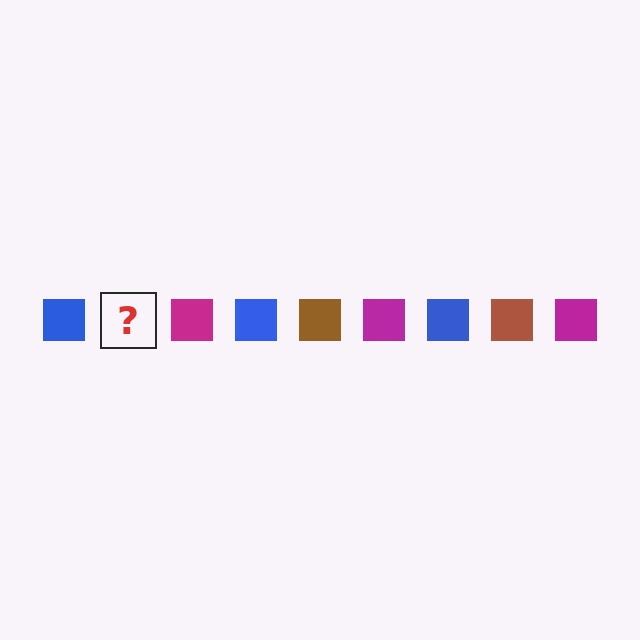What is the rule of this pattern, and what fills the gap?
The rule is that the pattern cycles through blue, brown, magenta squares. The gap should be filled with a brown square.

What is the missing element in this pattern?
The missing element is a brown square.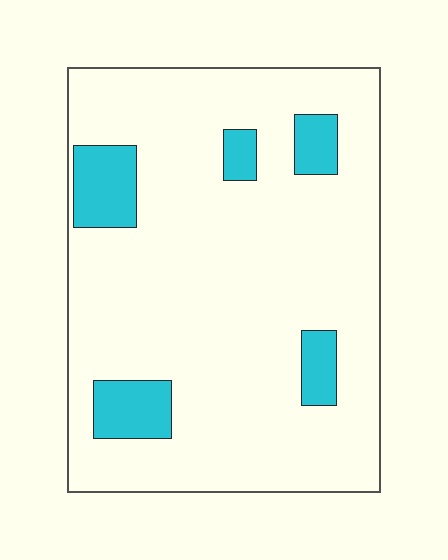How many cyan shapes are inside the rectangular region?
5.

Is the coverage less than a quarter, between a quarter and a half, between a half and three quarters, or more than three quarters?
Less than a quarter.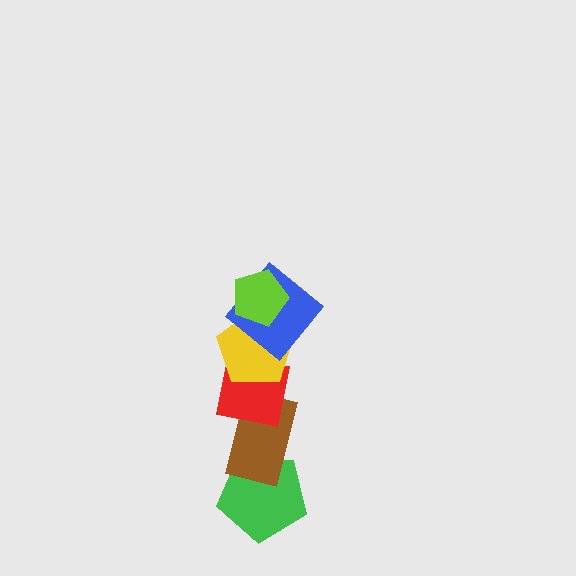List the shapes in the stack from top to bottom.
From top to bottom: the lime pentagon, the blue diamond, the yellow pentagon, the red square, the brown rectangle, the green pentagon.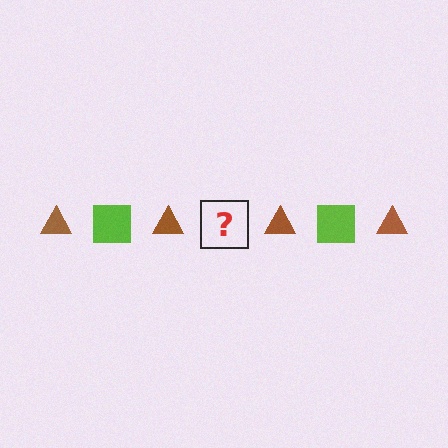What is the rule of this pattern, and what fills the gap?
The rule is that the pattern alternates between brown triangle and lime square. The gap should be filled with a lime square.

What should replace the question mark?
The question mark should be replaced with a lime square.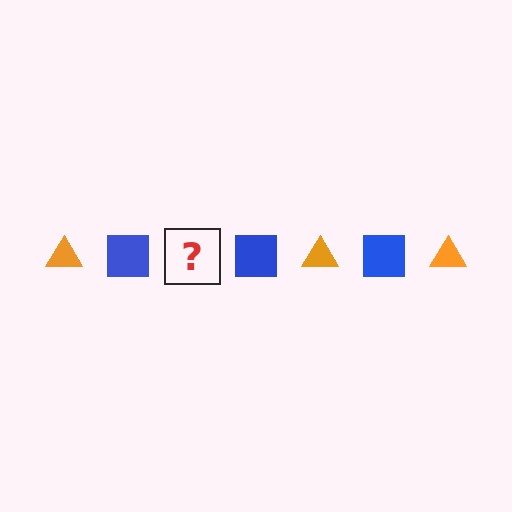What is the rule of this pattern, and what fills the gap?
The rule is that the pattern alternates between orange triangle and blue square. The gap should be filled with an orange triangle.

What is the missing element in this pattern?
The missing element is an orange triangle.